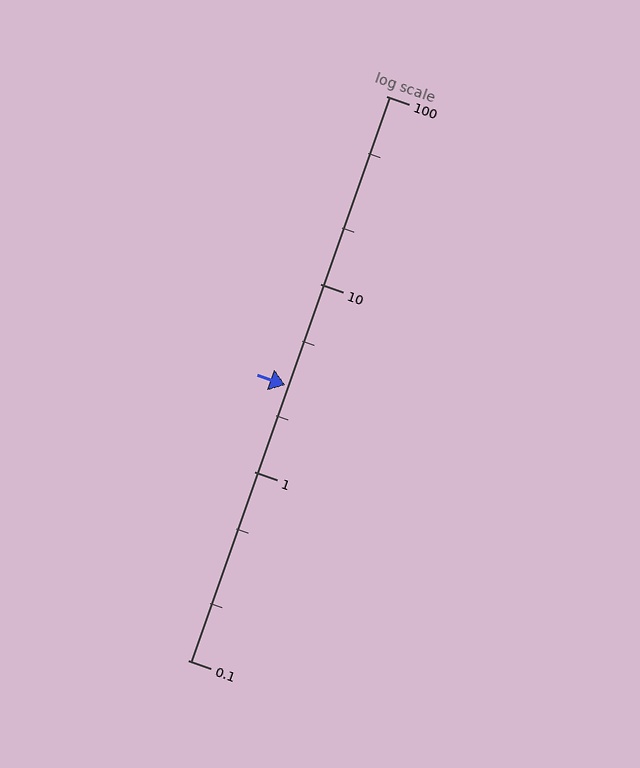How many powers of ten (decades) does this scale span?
The scale spans 3 decades, from 0.1 to 100.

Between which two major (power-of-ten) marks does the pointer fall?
The pointer is between 1 and 10.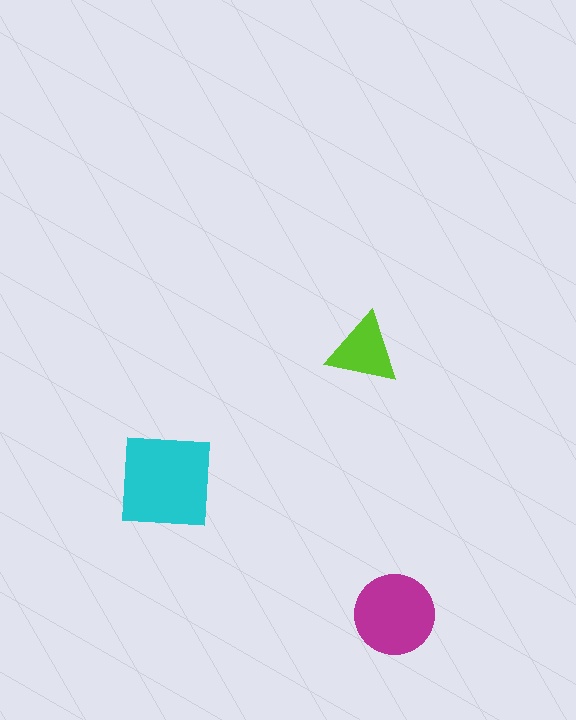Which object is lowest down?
The magenta circle is bottommost.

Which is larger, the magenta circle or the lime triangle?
The magenta circle.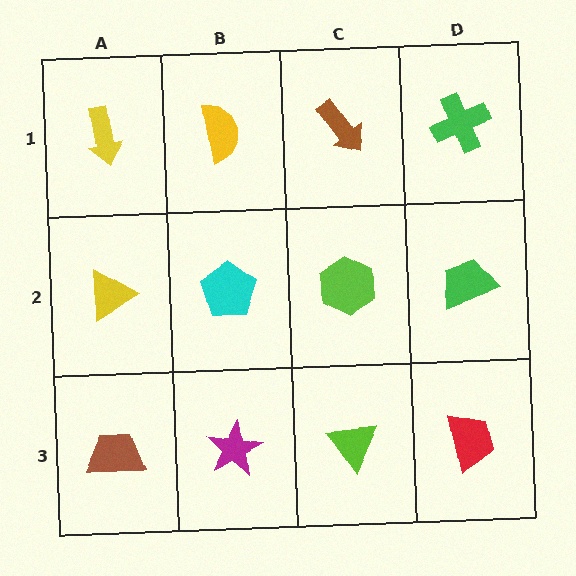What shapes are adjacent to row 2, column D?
A green cross (row 1, column D), a red trapezoid (row 3, column D), a lime hexagon (row 2, column C).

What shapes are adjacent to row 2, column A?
A yellow arrow (row 1, column A), a brown trapezoid (row 3, column A), a cyan pentagon (row 2, column B).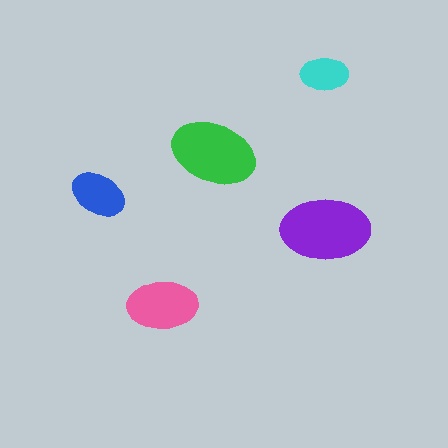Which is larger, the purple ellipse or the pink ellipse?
The purple one.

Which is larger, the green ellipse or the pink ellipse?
The green one.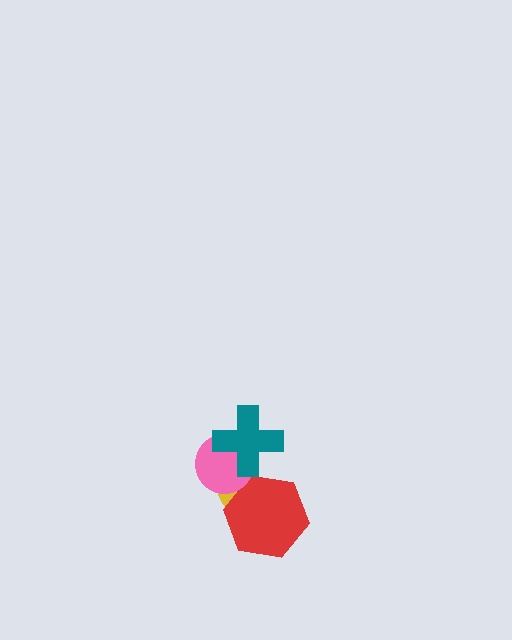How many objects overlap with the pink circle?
2 objects overlap with the pink circle.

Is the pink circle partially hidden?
Yes, it is partially covered by another shape.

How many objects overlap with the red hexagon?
1 object overlaps with the red hexagon.